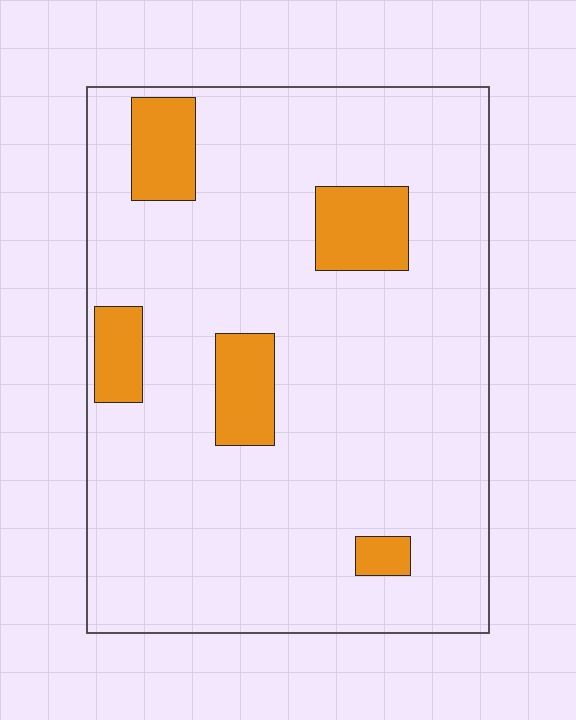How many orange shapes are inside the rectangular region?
5.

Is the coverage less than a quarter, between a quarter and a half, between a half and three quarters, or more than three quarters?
Less than a quarter.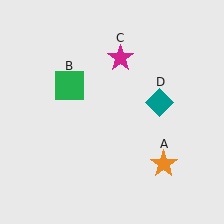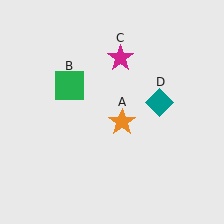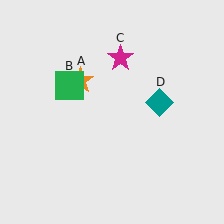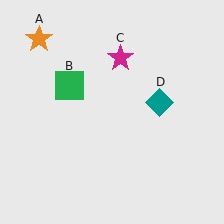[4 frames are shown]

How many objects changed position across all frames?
1 object changed position: orange star (object A).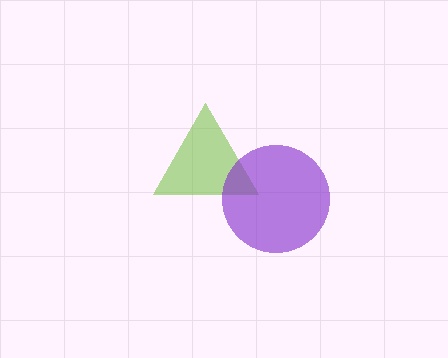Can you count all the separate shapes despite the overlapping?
Yes, there are 2 separate shapes.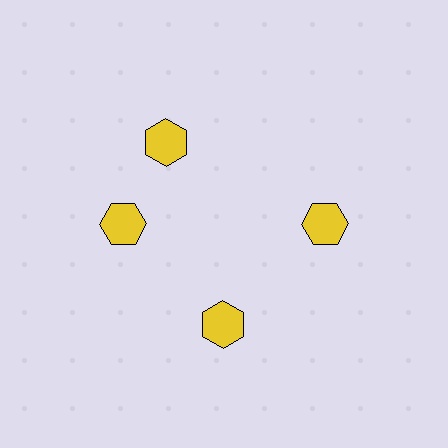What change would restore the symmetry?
The symmetry would be restored by rotating it back into even spacing with its neighbors so that all 4 hexagons sit at equal angles and equal distance from the center.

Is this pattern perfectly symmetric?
No. The 4 yellow hexagons are arranged in a ring, but one element near the 12 o'clock position is rotated out of alignment along the ring, breaking the 4-fold rotational symmetry.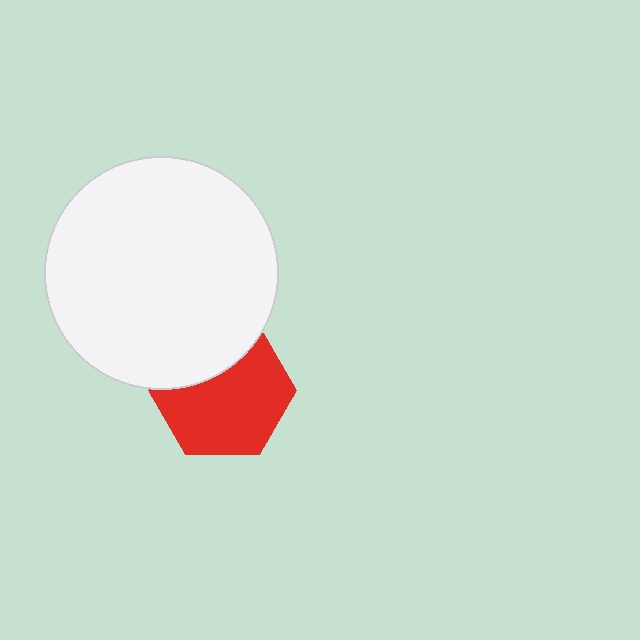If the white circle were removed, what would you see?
You would see the complete red hexagon.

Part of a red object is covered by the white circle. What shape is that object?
It is a hexagon.